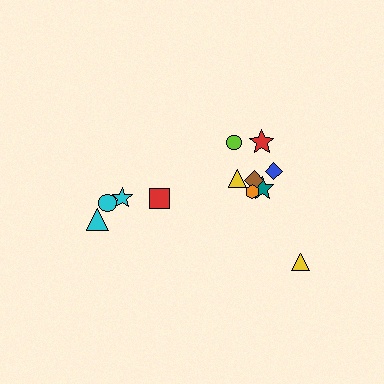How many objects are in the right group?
There are 7 objects.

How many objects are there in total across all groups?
There are 12 objects.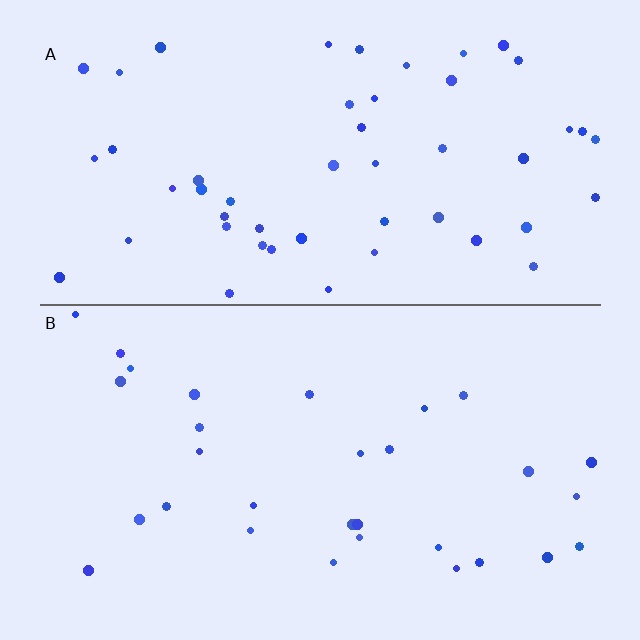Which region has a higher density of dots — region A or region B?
A (the top).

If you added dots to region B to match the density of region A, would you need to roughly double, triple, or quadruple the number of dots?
Approximately double.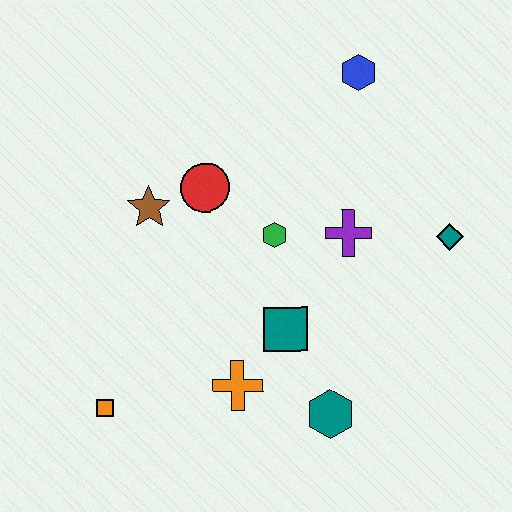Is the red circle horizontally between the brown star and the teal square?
Yes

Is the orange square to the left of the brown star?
Yes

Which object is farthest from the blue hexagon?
The orange square is farthest from the blue hexagon.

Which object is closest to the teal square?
The orange cross is closest to the teal square.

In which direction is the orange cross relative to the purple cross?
The orange cross is below the purple cross.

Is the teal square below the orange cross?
No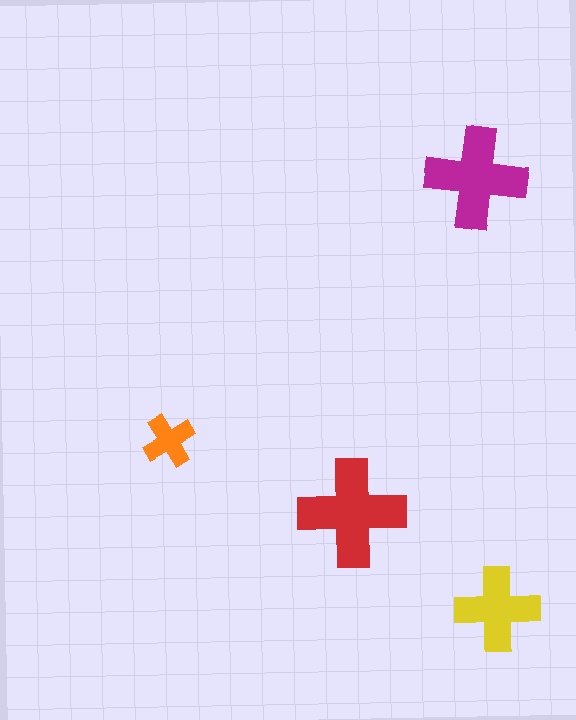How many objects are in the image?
There are 4 objects in the image.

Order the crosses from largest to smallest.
the red one, the magenta one, the yellow one, the orange one.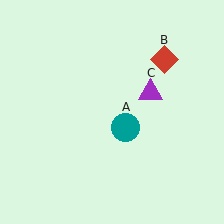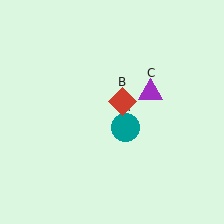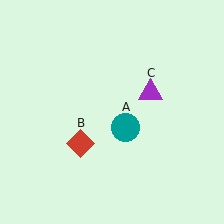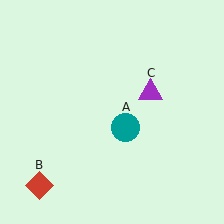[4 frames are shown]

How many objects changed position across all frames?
1 object changed position: red diamond (object B).